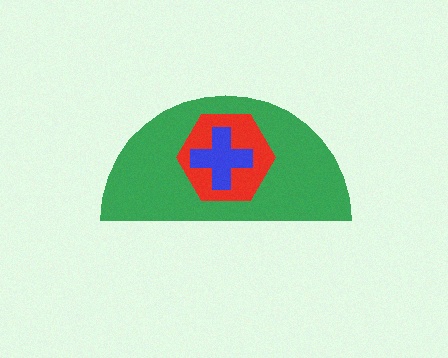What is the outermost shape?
The green semicircle.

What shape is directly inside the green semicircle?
The red hexagon.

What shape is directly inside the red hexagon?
The blue cross.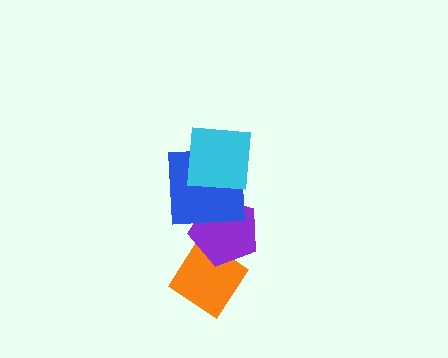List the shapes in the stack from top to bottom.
From top to bottom: the cyan square, the blue square, the purple pentagon, the orange diamond.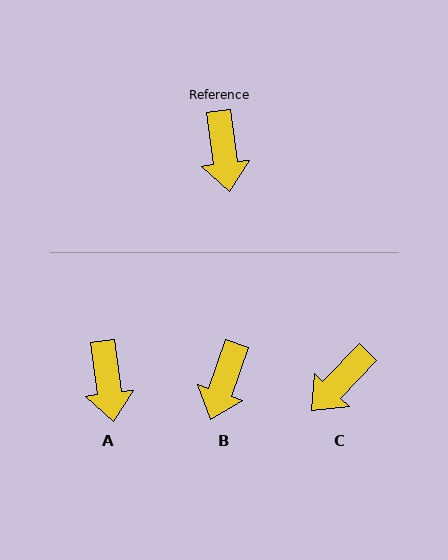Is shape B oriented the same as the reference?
No, it is off by about 27 degrees.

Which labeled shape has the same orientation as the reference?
A.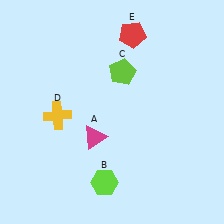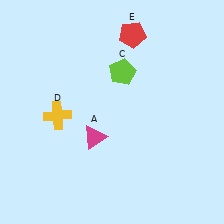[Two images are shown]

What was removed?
The lime hexagon (B) was removed in Image 2.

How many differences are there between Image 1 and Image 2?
There is 1 difference between the two images.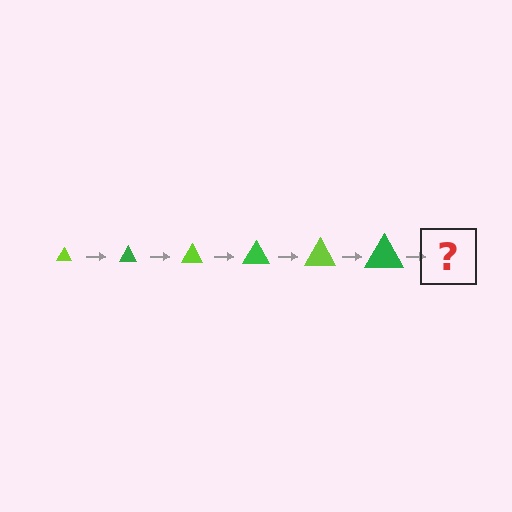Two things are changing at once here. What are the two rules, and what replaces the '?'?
The two rules are that the triangle grows larger each step and the color cycles through lime and green. The '?' should be a lime triangle, larger than the previous one.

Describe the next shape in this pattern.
It should be a lime triangle, larger than the previous one.